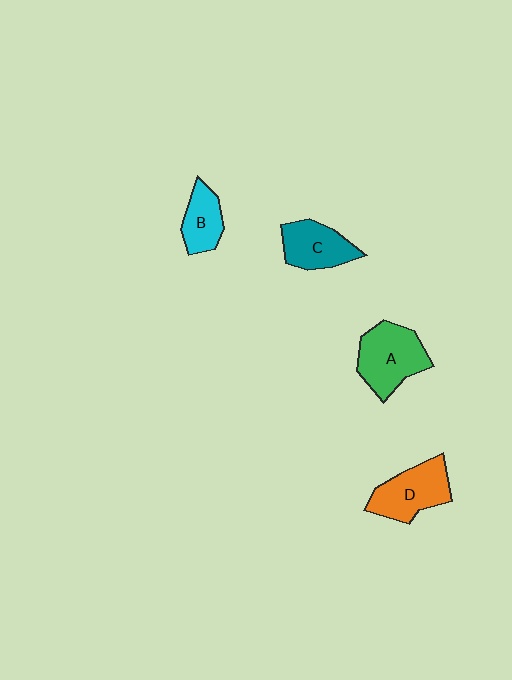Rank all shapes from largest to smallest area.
From largest to smallest: A (green), D (orange), C (teal), B (cyan).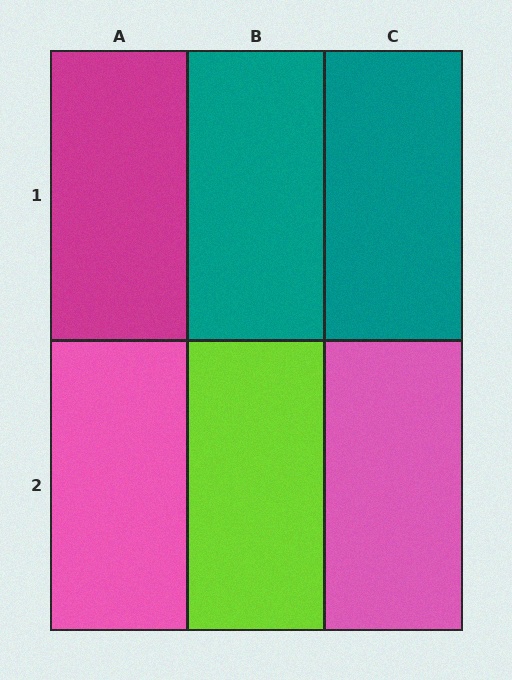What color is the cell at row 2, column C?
Pink.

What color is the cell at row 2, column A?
Pink.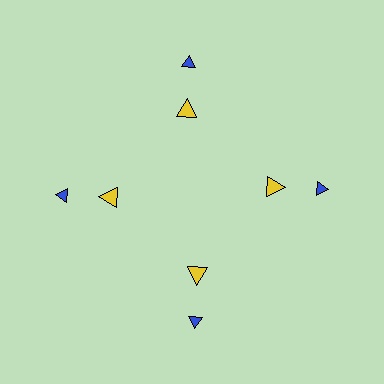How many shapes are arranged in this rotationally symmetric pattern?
There are 8 shapes, arranged in 4 groups of 2.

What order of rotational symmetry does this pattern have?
This pattern has 4-fold rotational symmetry.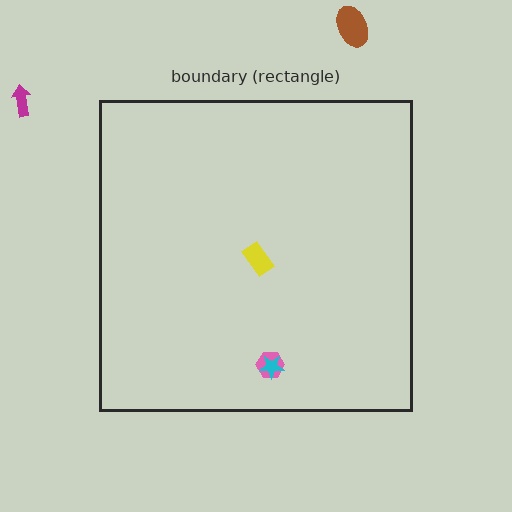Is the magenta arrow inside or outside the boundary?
Outside.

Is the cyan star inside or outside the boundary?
Inside.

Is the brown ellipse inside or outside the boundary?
Outside.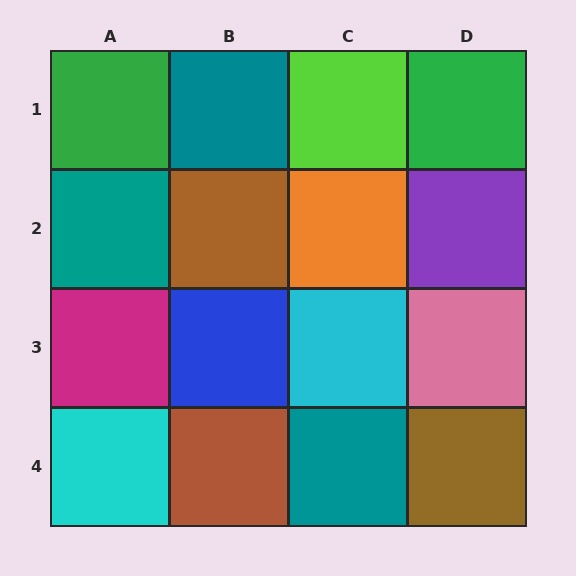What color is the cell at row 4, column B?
Brown.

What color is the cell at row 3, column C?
Cyan.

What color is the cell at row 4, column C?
Teal.